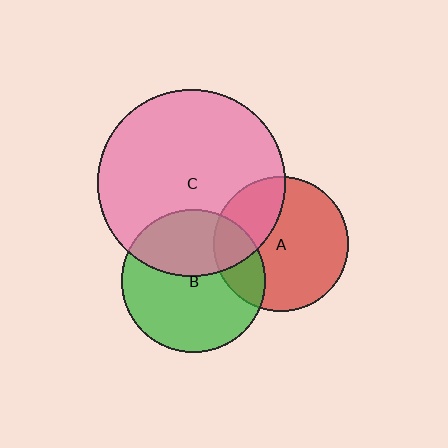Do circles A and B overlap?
Yes.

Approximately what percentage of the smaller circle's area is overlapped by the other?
Approximately 20%.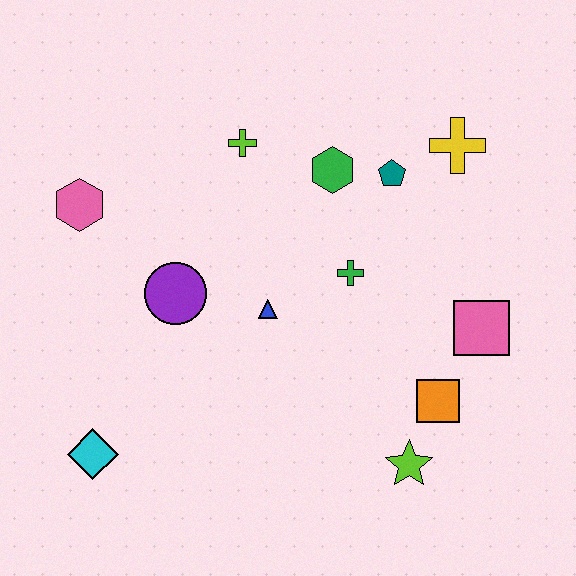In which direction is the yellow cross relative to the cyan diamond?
The yellow cross is to the right of the cyan diamond.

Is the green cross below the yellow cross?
Yes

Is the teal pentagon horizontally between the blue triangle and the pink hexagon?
No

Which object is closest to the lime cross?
The green hexagon is closest to the lime cross.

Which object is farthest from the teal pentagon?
The cyan diamond is farthest from the teal pentagon.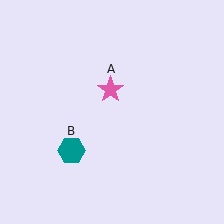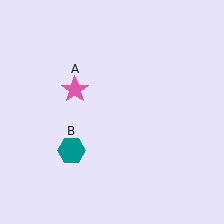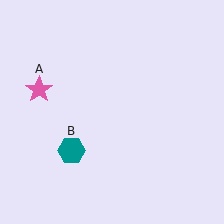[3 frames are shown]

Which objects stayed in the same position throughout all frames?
Teal hexagon (object B) remained stationary.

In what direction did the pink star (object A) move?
The pink star (object A) moved left.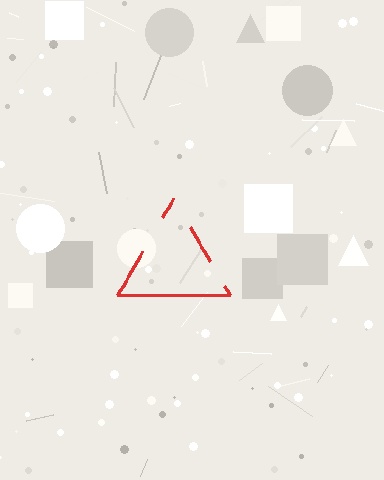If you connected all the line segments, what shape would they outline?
They would outline a triangle.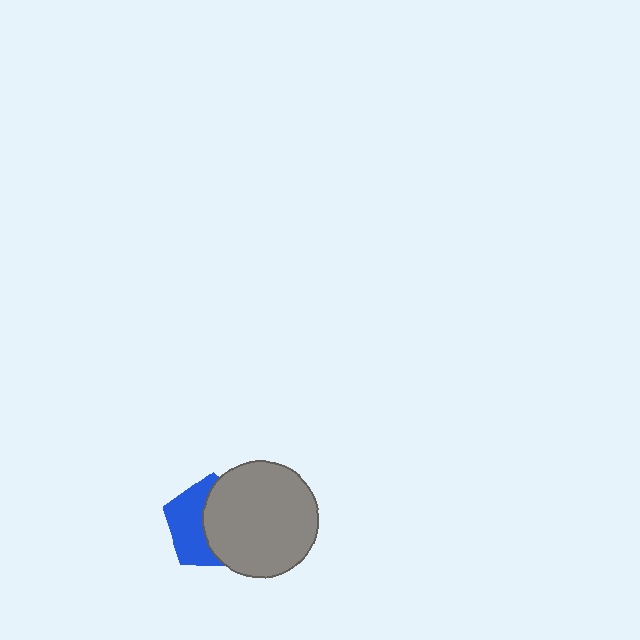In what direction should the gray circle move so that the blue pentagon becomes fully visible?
The gray circle should move right. That is the shortest direction to clear the overlap and leave the blue pentagon fully visible.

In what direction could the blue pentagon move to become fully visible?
The blue pentagon could move left. That would shift it out from behind the gray circle entirely.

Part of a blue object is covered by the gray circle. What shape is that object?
It is a pentagon.